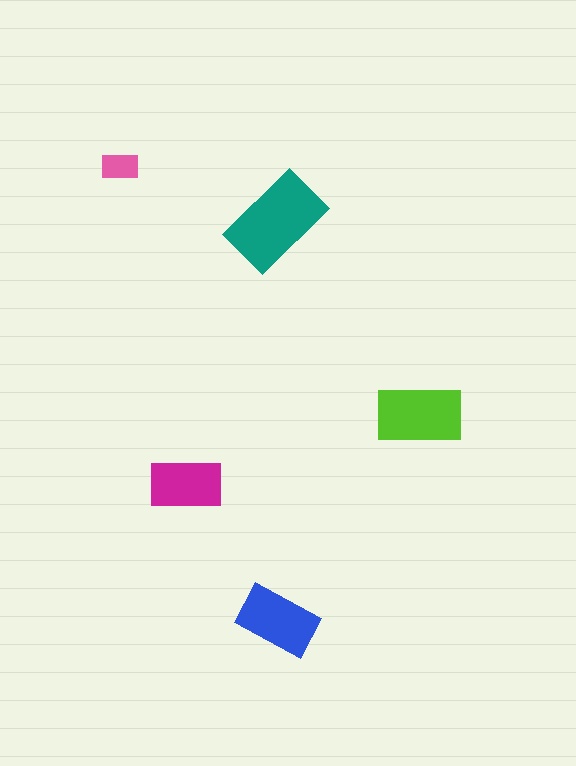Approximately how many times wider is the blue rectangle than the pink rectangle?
About 2 times wider.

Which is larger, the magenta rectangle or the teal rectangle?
The teal one.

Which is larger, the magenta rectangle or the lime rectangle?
The lime one.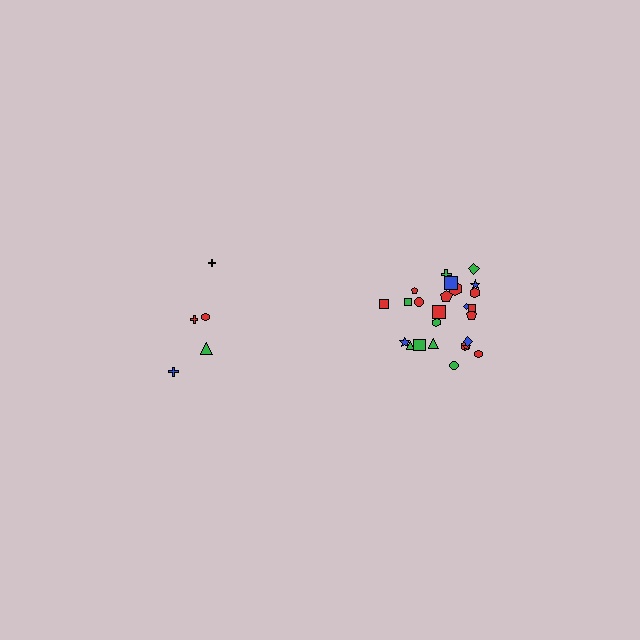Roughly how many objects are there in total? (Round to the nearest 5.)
Roughly 30 objects in total.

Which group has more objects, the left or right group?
The right group.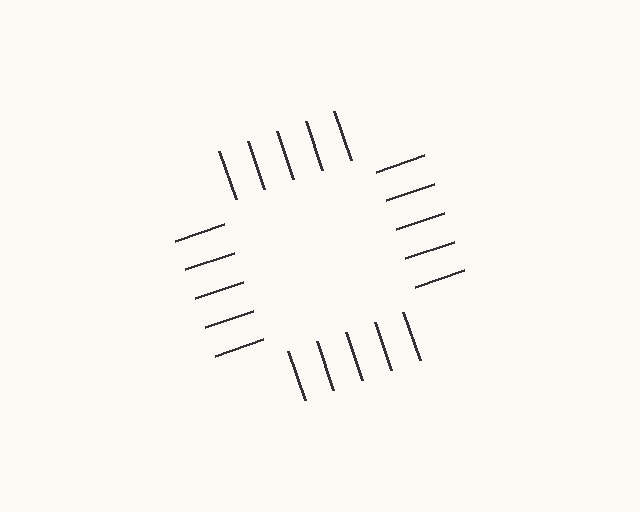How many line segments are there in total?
20 — 5 along each of the 4 edges.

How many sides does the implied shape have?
4 sides — the line-ends trace a square.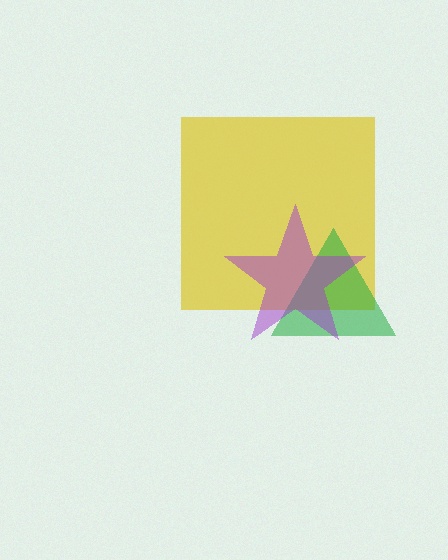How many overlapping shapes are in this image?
There are 3 overlapping shapes in the image.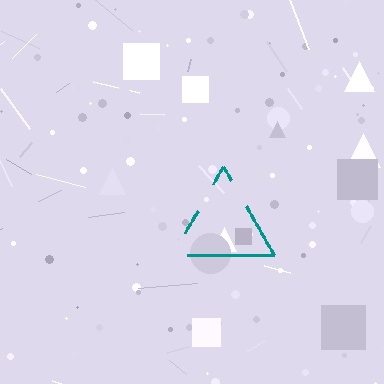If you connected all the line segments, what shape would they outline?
They would outline a triangle.